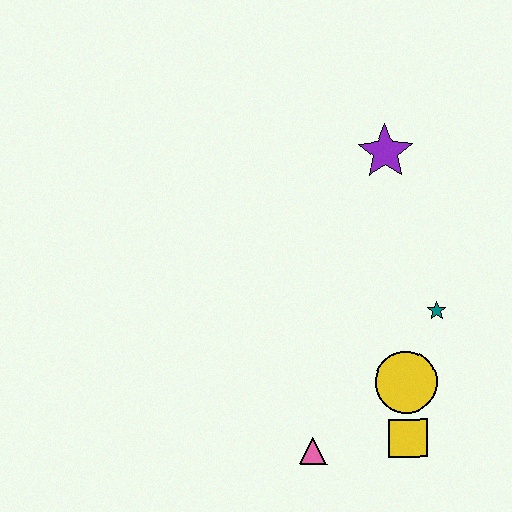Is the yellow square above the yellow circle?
No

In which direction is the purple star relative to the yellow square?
The purple star is above the yellow square.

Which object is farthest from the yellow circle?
The purple star is farthest from the yellow circle.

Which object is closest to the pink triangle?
The yellow square is closest to the pink triangle.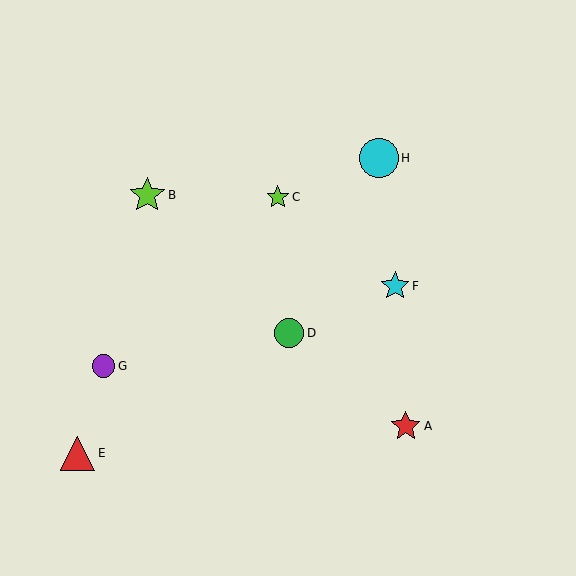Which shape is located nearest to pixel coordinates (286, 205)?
The lime star (labeled C) at (278, 197) is nearest to that location.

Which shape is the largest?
The cyan circle (labeled H) is the largest.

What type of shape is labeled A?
Shape A is a red star.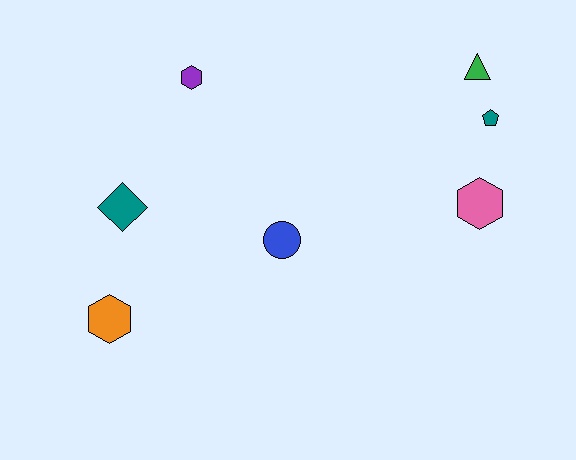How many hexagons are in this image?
There are 3 hexagons.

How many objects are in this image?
There are 7 objects.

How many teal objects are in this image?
There are 2 teal objects.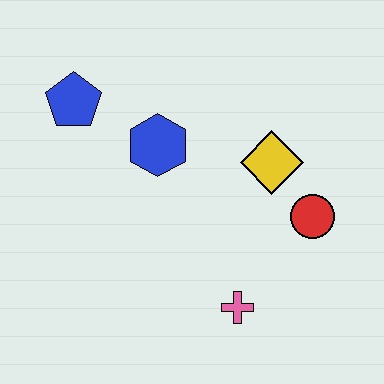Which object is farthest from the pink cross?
The blue pentagon is farthest from the pink cross.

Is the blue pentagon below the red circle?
No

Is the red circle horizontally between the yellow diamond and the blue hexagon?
No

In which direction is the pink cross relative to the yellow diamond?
The pink cross is below the yellow diamond.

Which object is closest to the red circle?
The yellow diamond is closest to the red circle.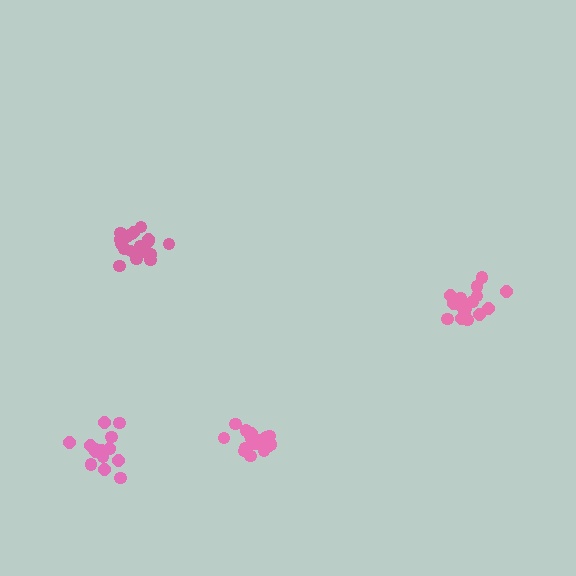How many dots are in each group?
Group 1: 21 dots, Group 2: 15 dots, Group 3: 19 dots, Group 4: 19 dots (74 total).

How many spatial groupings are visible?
There are 4 spatial groupings.